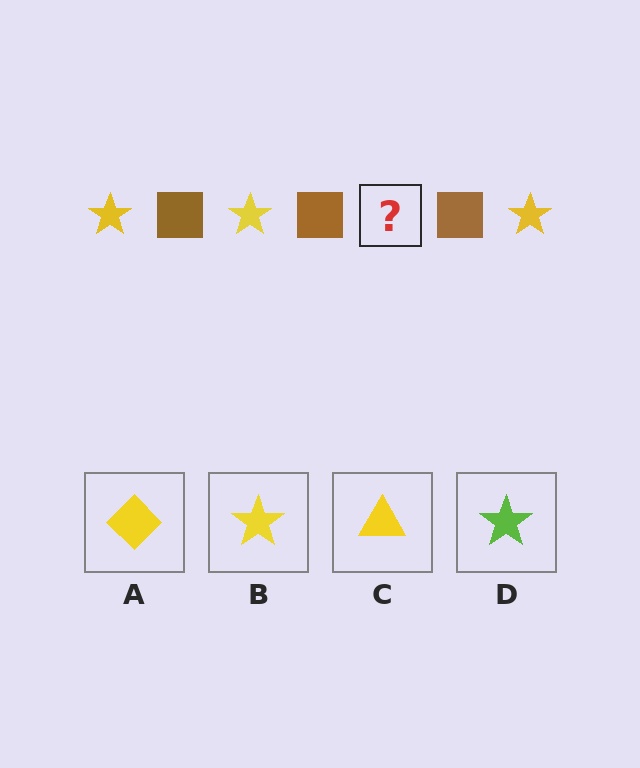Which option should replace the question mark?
Option B.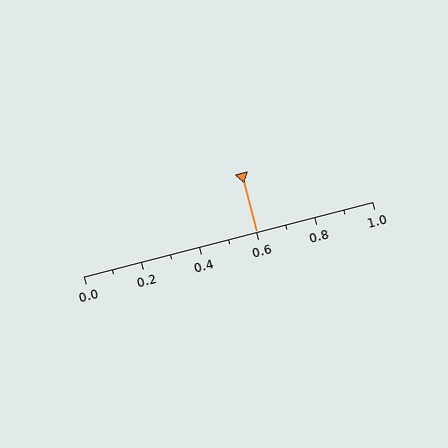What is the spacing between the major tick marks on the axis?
The major ticks are spaced 0.2 apart.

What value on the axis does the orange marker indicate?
The marker indicates approximately 0.6.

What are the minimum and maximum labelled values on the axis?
The axis runs from 0.0 to 1.0.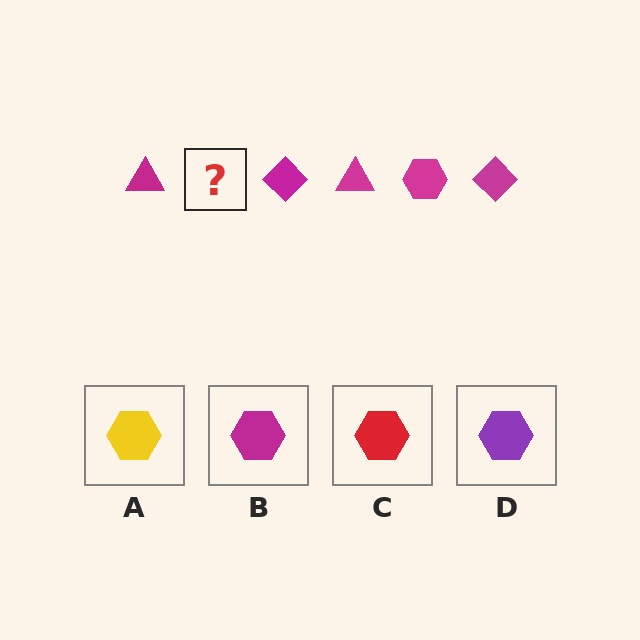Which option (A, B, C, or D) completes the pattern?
B.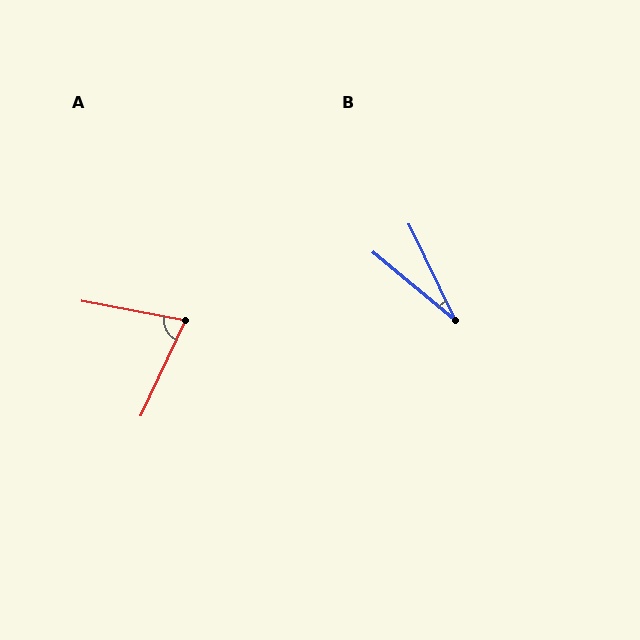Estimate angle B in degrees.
Approximately 24 degrees.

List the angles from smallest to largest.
B (24°), A (75°).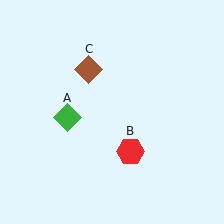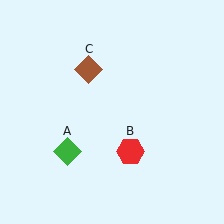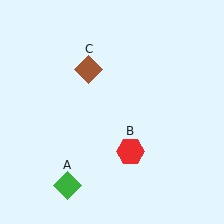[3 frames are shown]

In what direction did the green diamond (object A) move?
The green diamond (object A) moved down.